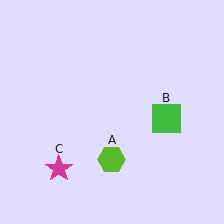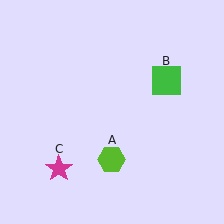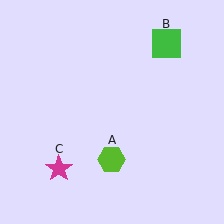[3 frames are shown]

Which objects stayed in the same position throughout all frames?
Lime hexagon (object A) and magenta star (object C) remained stationary.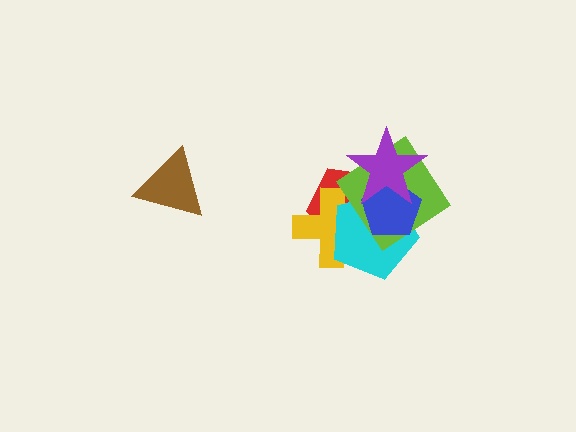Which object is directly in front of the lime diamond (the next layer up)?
The blue pentagon is directly in front of the lime diamond.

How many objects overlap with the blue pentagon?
5 objects overlap with the blue pentagon.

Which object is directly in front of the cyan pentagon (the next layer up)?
The lime diamond is directly in front of the cyan pentagon.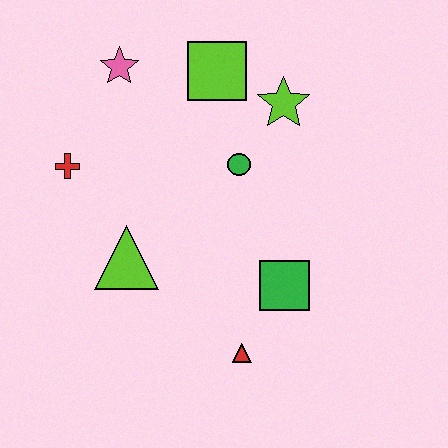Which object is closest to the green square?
The red triangle is closest to the green square.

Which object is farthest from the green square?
The pink star is farthest from the green square.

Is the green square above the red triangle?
Yes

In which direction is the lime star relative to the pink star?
The lime star is to the right of the pink star.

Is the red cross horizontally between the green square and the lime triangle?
No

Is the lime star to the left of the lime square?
No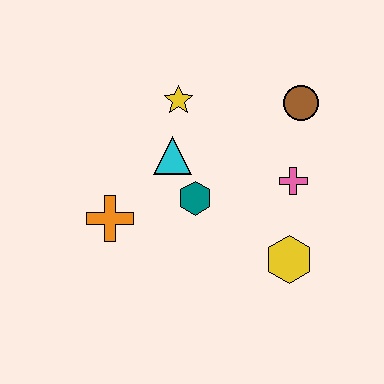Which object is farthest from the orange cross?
The brown circle is farthest from the orange cross.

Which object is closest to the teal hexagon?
The cyan triangle is closest to the teal hexagon.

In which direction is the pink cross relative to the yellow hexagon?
The pink cross is above the yellow hexagon.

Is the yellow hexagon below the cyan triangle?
Yes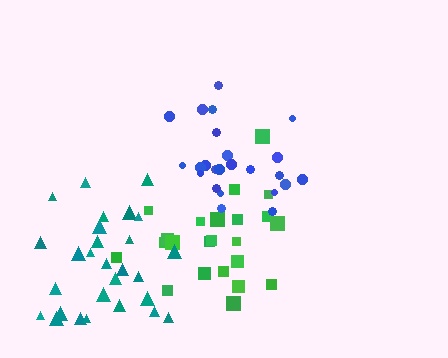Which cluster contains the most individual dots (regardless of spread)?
Teal (28).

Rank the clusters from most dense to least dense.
blue, teal, green.